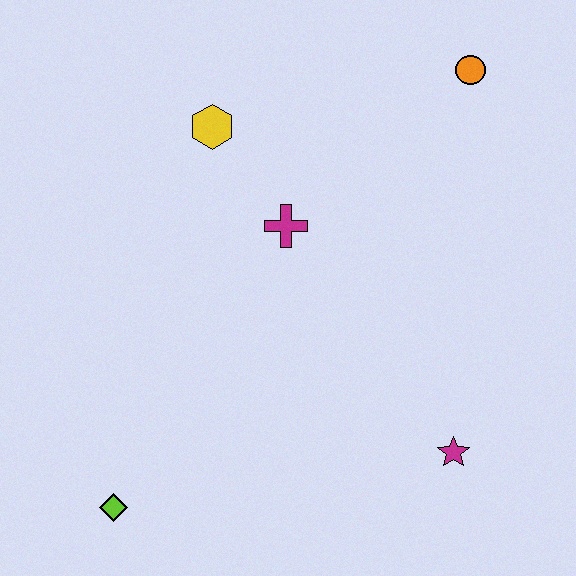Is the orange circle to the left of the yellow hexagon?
No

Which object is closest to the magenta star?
The magenta cross is closest to the magenta star.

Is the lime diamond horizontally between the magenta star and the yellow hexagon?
No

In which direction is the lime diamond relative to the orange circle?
The lime diamond is below the orange circle.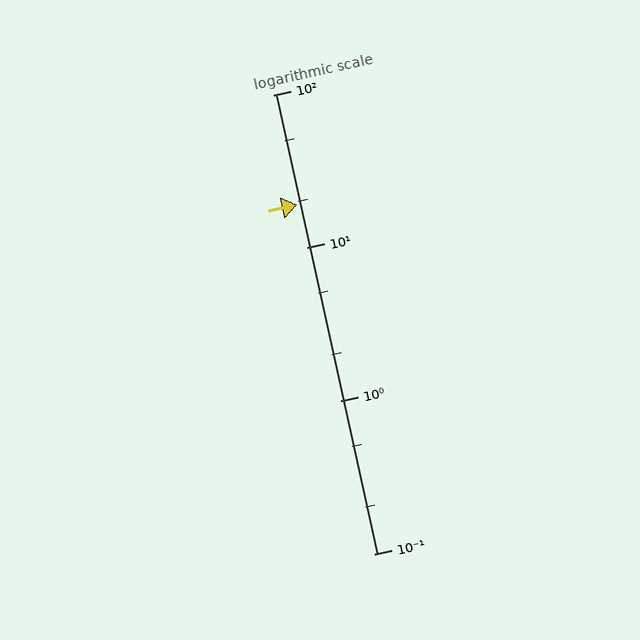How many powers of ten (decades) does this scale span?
The scale spans 3 decades, from 0.1 to 100.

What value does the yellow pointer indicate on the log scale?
The pointer indicates approximately 19.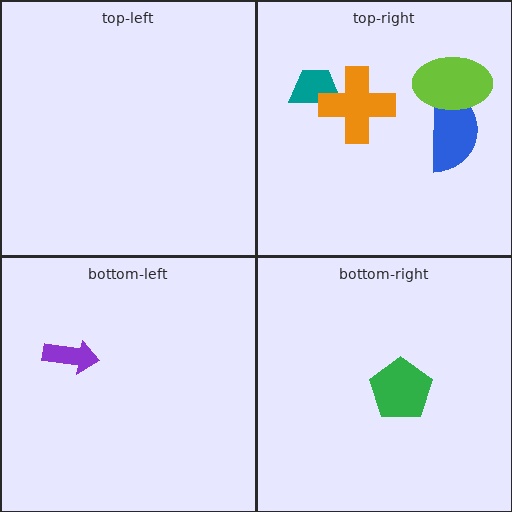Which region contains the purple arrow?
The bottom-left region.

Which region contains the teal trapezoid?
The top-right region.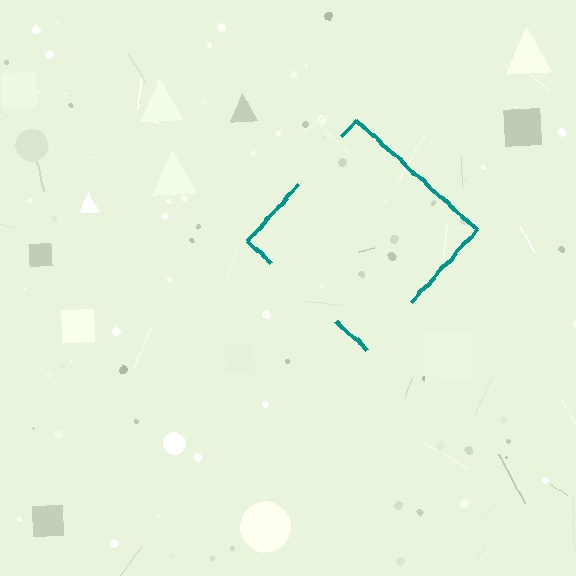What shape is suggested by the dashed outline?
The dashed outline suggests a diamond.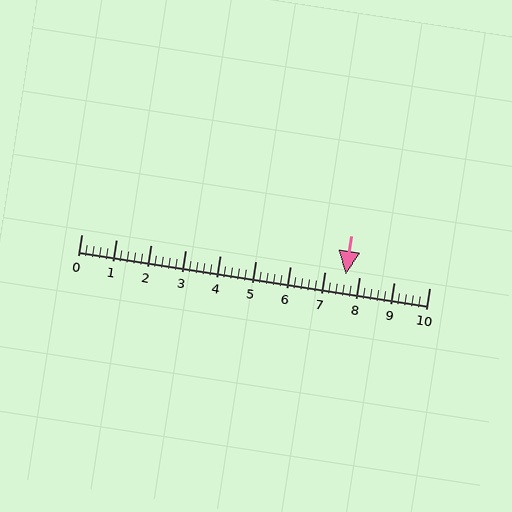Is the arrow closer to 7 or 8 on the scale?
The arrow is closer to 8.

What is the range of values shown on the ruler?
The ruler shows values from 0 to 10.